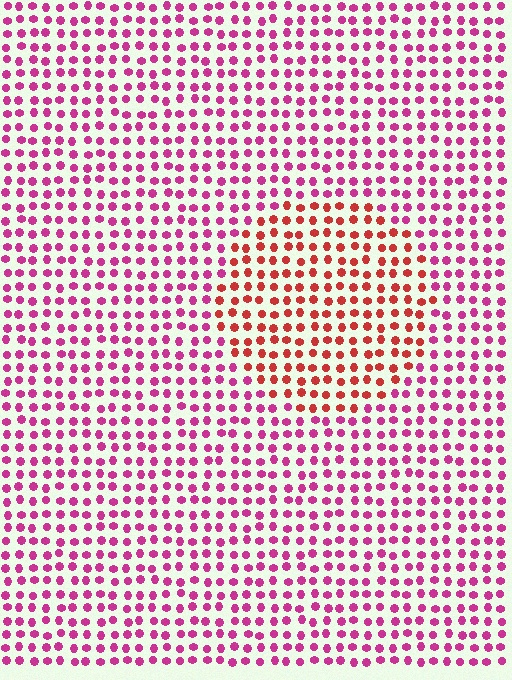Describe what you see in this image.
The image is filled with small magenta elements in a uniform arrangement. A circle-shaped region is visible where the elements are tinted to a slightly different hue, forming a subtle color boundary.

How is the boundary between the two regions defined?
The boundary is defined purely by a slight shift in hue (about 38 degrees). Spacing, size, and orientation are identical on both sides.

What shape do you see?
I see a circle.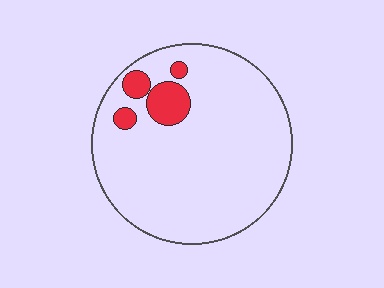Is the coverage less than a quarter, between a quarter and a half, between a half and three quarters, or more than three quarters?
Less than a quarter.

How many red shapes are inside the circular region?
4.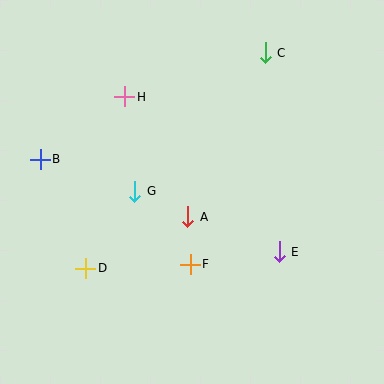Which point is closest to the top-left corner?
Point H is closest to the top-left corner.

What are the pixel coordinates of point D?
Point D is at (86, 268).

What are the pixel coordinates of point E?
Point E is at (279, 252).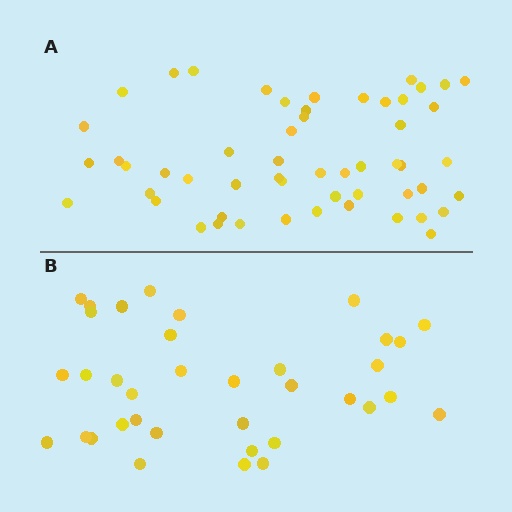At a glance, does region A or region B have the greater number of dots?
Region A (the top region) has more dots.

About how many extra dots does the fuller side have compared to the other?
Region A has approximately 20 more dots than region B.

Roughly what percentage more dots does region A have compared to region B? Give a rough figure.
About 50% more.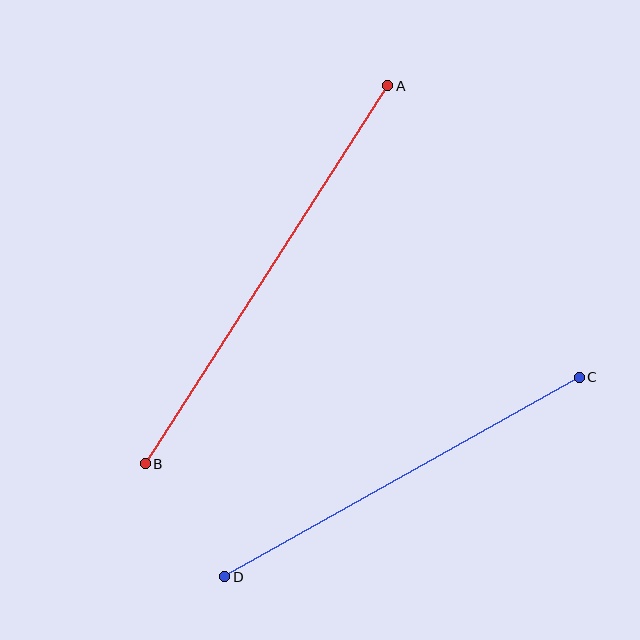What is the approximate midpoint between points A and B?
The midpoint is at approximately (266, 275) pixels.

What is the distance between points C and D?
The distance is approximately 407 pixels.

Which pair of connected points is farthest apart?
Points A and B are farthest apart.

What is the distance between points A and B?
The distance is approximately 449 pixels.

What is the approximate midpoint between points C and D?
The midpoint is at approximately (402, 477) pixels.